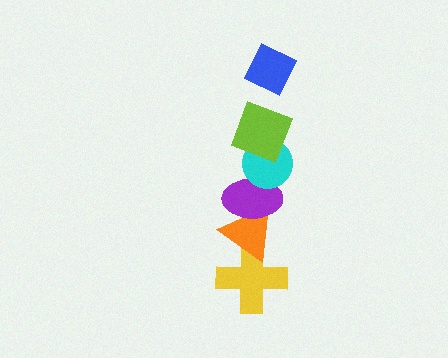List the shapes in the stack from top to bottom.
From top to bottom: the blue diamond, the lime square, the cyan circle, the purple ellipse, the orange triangle, the yellow cross.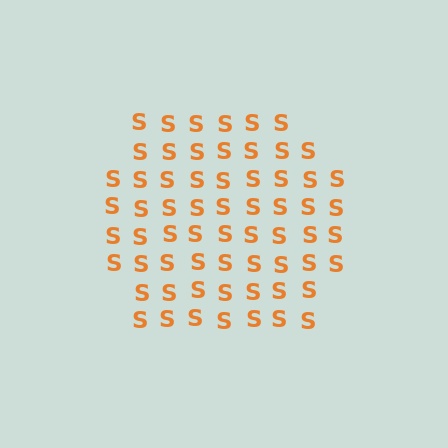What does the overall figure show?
The overall figure shows a hexagon.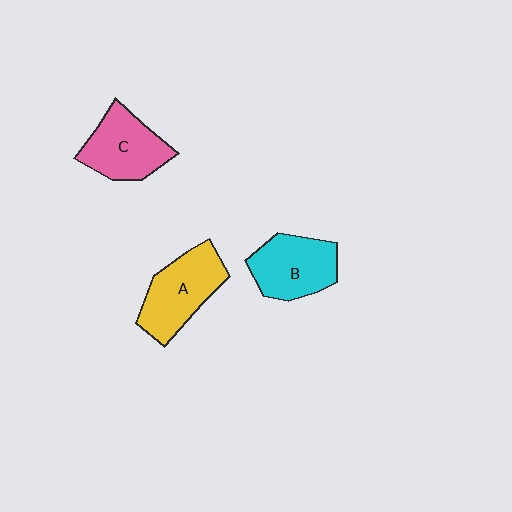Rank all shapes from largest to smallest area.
From largest to smallest: A (yellow), C (pink), B (cyan).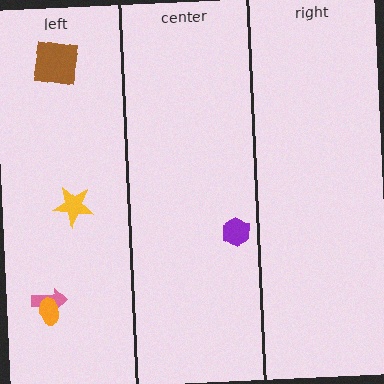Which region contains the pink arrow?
The left region.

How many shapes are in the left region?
4.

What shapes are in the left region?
The yellow star, the brown square, the pink arrow, the orange ellipse.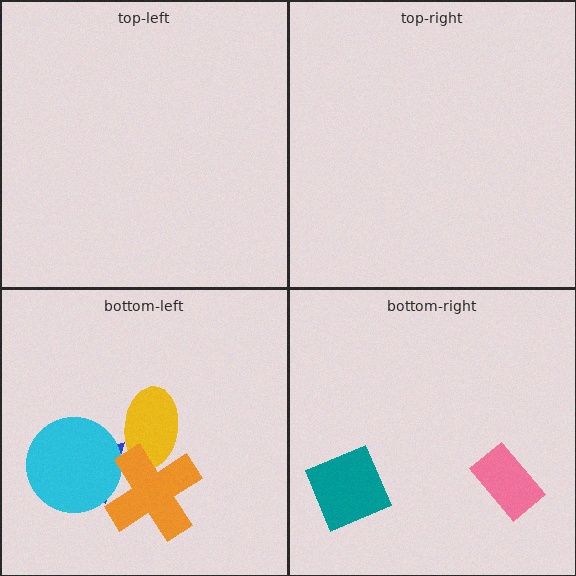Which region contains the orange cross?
The bottom-left region.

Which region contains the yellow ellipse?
The bottom-left region.